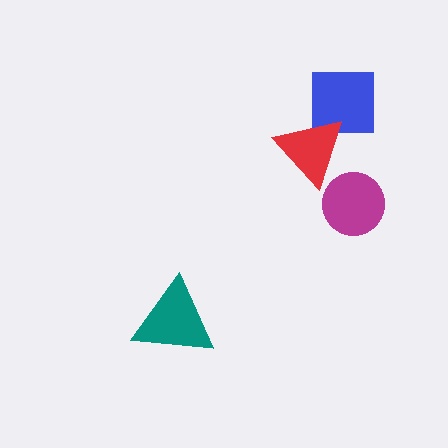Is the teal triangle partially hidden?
No, no other shape covers it.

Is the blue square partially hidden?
Yes, it is partially covered by another shape.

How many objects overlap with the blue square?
1 object overlaps with the blue square.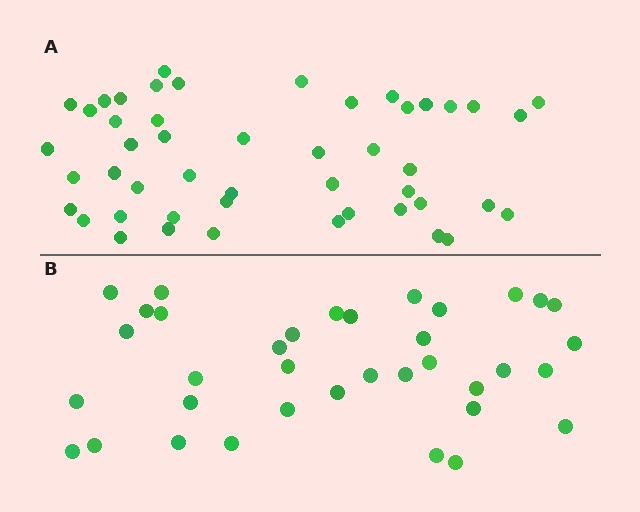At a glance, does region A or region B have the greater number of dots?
Region A (the top region) has more dots.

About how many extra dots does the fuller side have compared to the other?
Region A has roughly 12 or so more dots than region B.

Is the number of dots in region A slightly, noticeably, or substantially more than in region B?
Region A has noticeably more, but not dramatically so. The ratio is roughly 1.3 to 1.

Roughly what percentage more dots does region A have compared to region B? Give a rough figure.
About 35% more.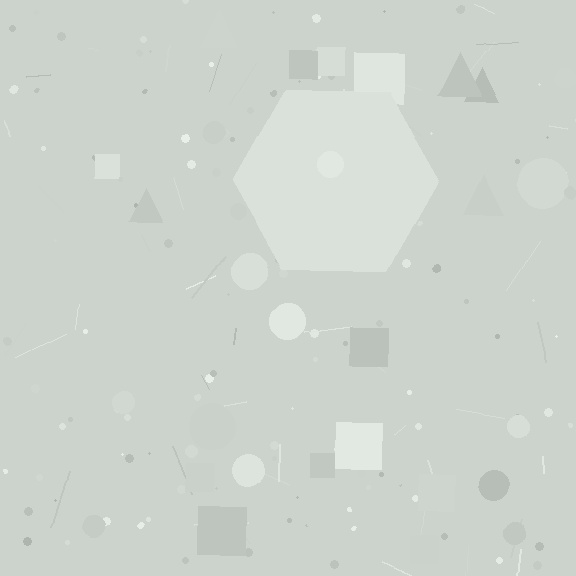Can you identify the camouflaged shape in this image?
The camouflaged shape is a hexagon.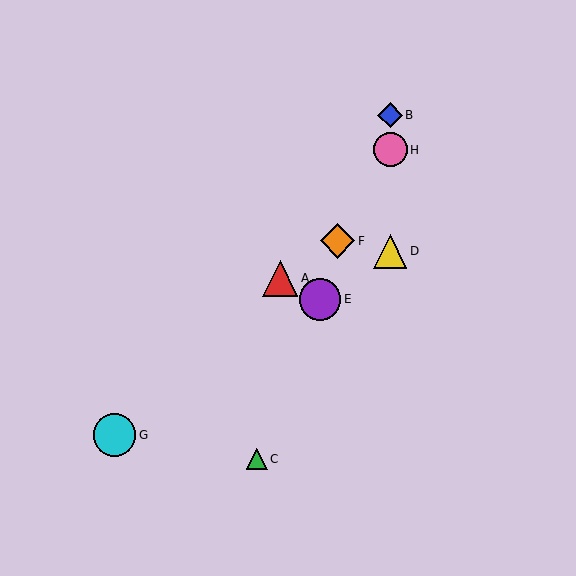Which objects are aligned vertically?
Objects B, D, H are aligned vertically.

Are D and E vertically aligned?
No, D is at x≈390 and E is at x≈320.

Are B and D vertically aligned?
Yes, both are at x≈390.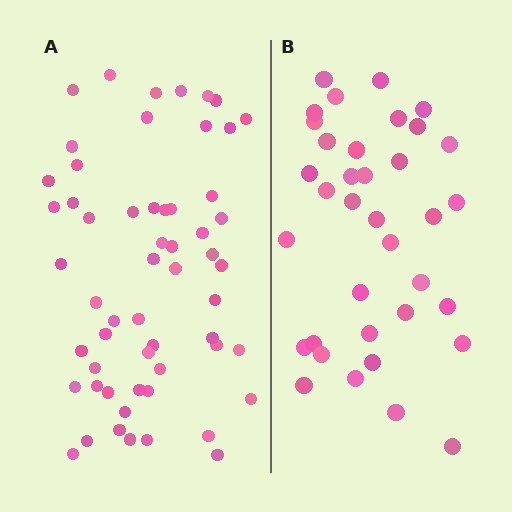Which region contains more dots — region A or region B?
Region A (the left region) has more dots.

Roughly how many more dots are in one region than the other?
Region A has approximately 20 more dots than region B.